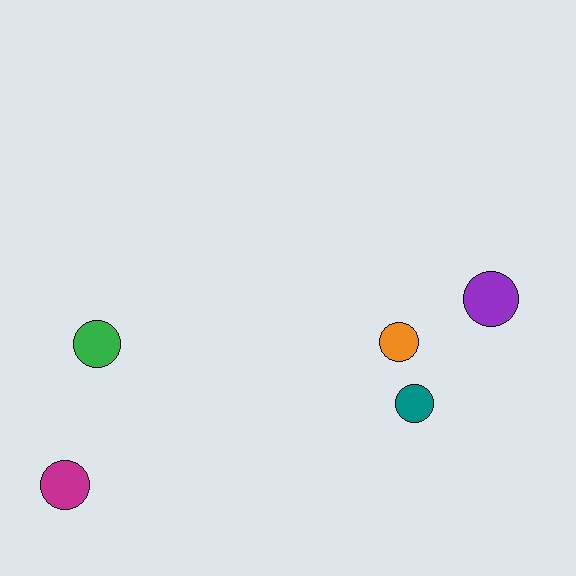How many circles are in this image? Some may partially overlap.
There are 5 circles.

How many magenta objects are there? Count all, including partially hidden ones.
There is 1 magenta object.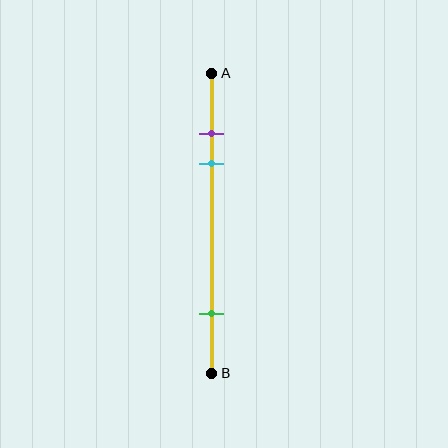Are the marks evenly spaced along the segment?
No, the marks are not evenly spaced.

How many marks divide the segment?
There are 3 marks dividing the segment.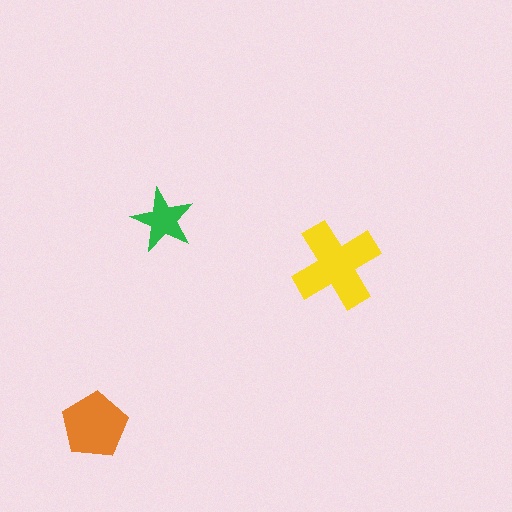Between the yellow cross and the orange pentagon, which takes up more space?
The yellow cross.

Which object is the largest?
The yellow cross.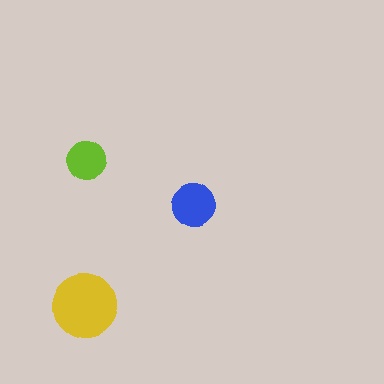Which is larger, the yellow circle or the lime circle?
The yellow one.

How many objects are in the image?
There are 3 objects in the image.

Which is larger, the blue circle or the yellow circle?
The yellow one.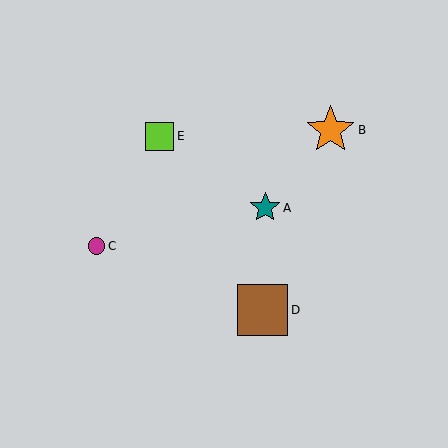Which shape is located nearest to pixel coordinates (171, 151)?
The lime square (labeled E) at (160, 136) is nearest to that location.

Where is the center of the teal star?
The center of the teal star is at (265, 208).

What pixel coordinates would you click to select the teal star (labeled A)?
Click at (265, 208) to select the teal star A.